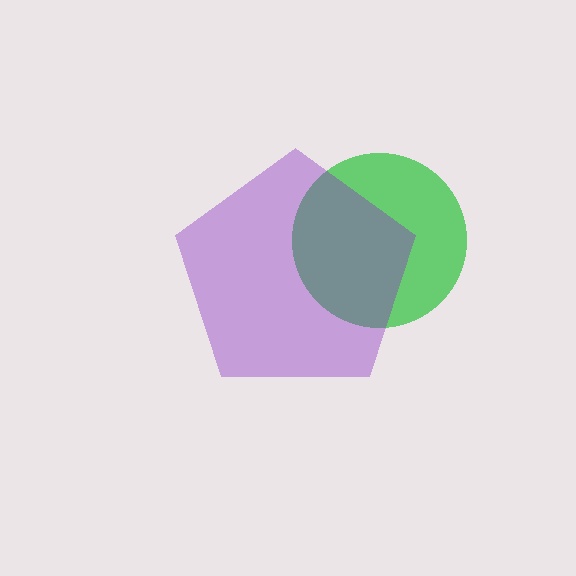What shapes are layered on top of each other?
The layered shapes are: a green circle, a purple pentagon.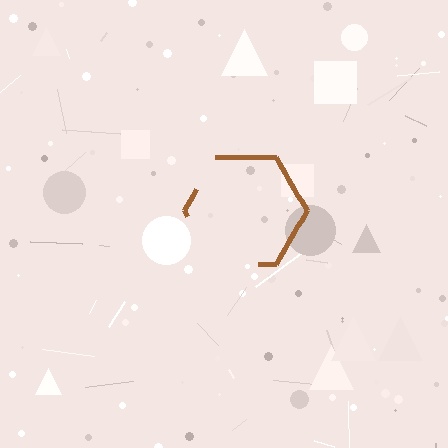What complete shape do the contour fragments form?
The contour fragments form a hexagon.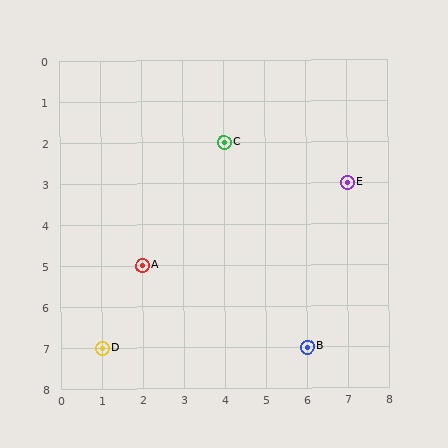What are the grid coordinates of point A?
Point A is at grid coordinates (2, 5).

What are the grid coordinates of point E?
Point E is at grid coordinates (7, 3).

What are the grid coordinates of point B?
Point B is at grid coordinates (6, 7).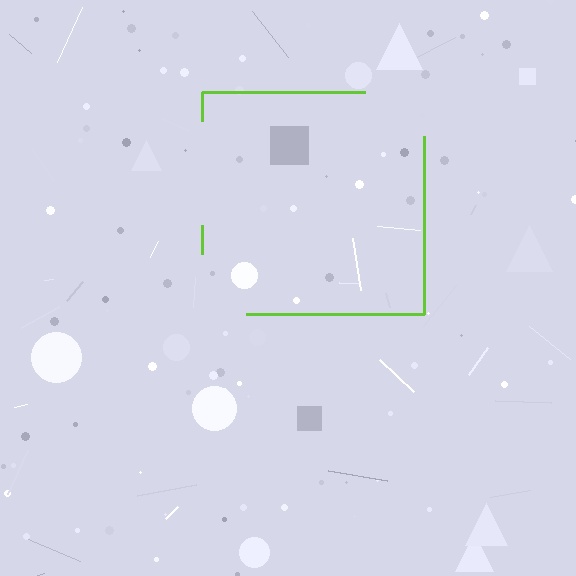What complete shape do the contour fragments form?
The contour fragments form a square.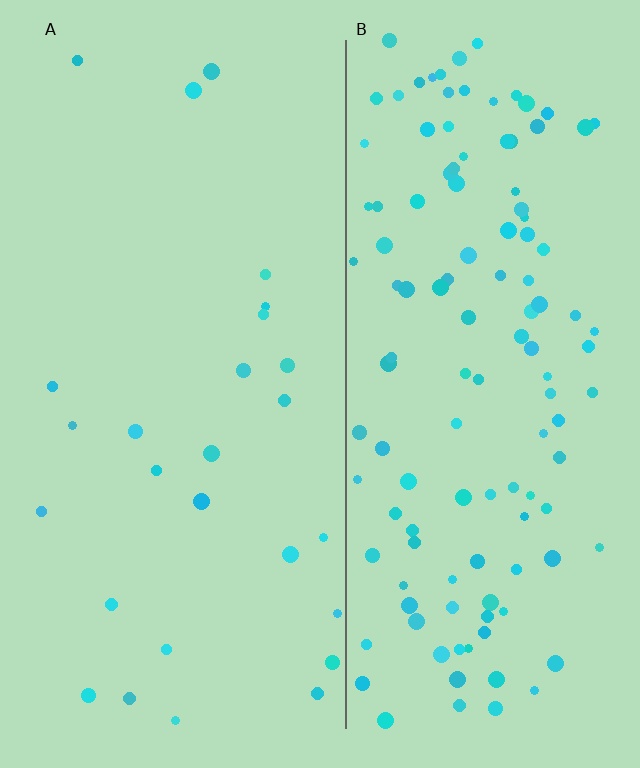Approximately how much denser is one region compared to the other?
Approximately 4.7× — region B over region A.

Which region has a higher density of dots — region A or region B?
B (the right).